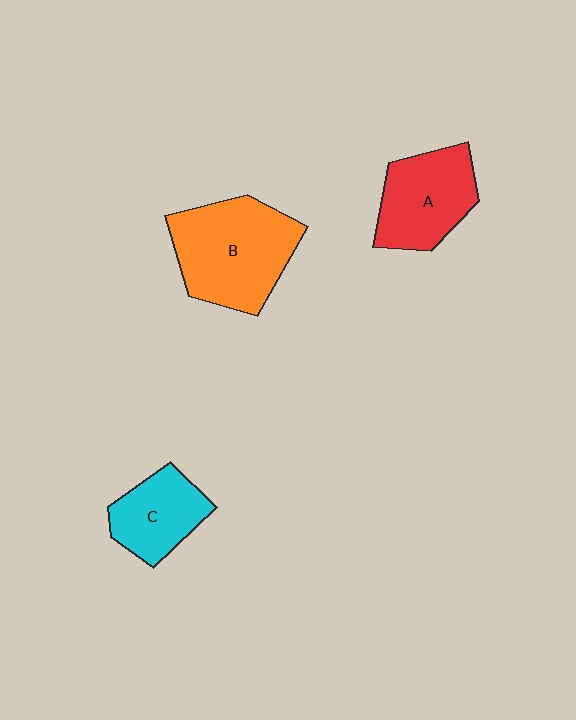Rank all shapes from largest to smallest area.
From largest to smallest: B (orange), A (red), C (cyan).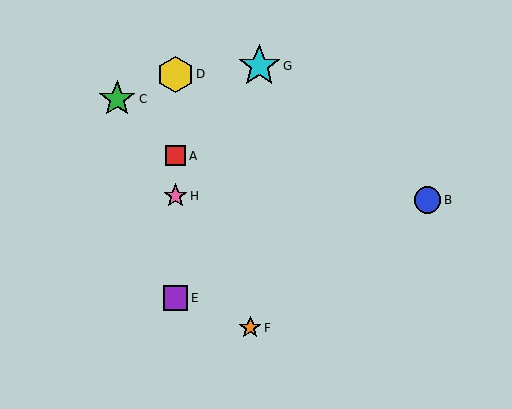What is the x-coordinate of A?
Object A is at x≈175.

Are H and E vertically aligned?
Yes, both are at x≈175.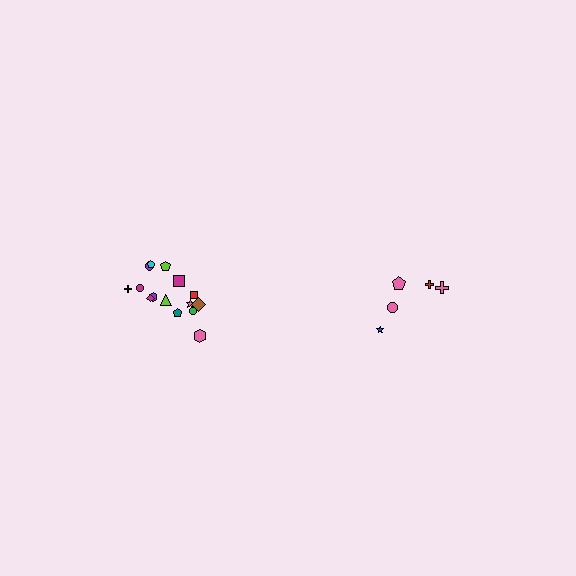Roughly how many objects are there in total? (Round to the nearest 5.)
Roughly 20 objects in total.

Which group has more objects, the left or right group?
The left group.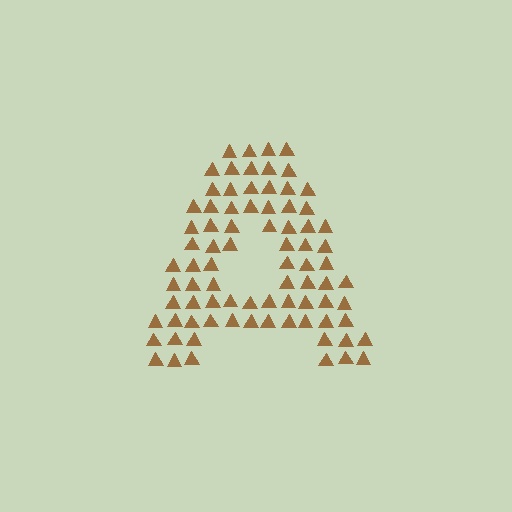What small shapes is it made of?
It is made of small triangles.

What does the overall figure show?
The overall figure shows the letter A.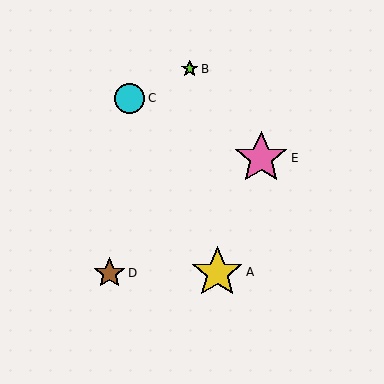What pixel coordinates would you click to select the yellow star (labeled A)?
Click at (217, 272) to select the yellow star A.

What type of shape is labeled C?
Shape C is a cyan circle.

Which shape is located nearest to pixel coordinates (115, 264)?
The brown star (labeled D) at (109, 273) is nearest to that location.